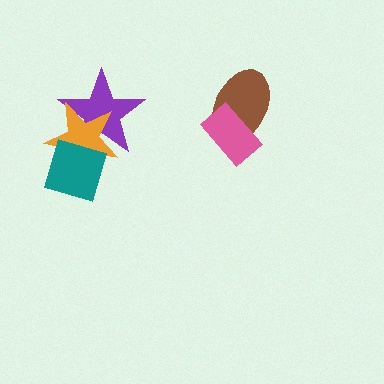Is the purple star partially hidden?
Yes, it is partially covered by another shape.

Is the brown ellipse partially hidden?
Yes, it is partially covered by another shape.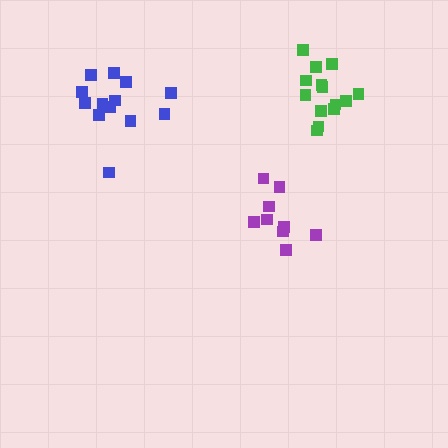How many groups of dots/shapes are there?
There are 3 groups.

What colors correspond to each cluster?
The clusters are colored: purple, blue, green.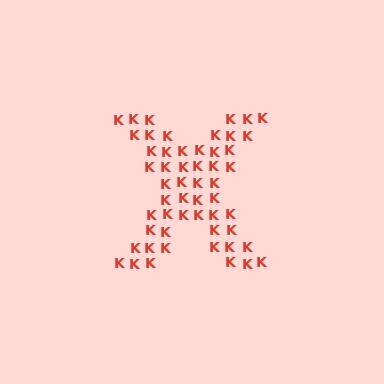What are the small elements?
The small elements are letter K's.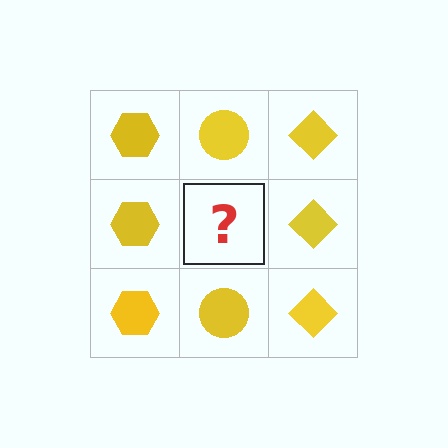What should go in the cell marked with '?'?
The missing cell should contain a yellow circle.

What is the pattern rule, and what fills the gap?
The rule is that each column has a consistent shape. The gap should be filled with a yellow circle.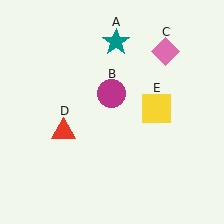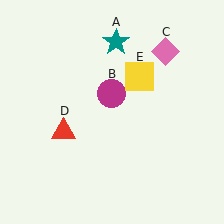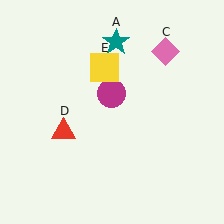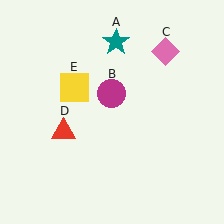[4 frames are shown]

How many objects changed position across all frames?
1 object changed position: yellow square (object E).